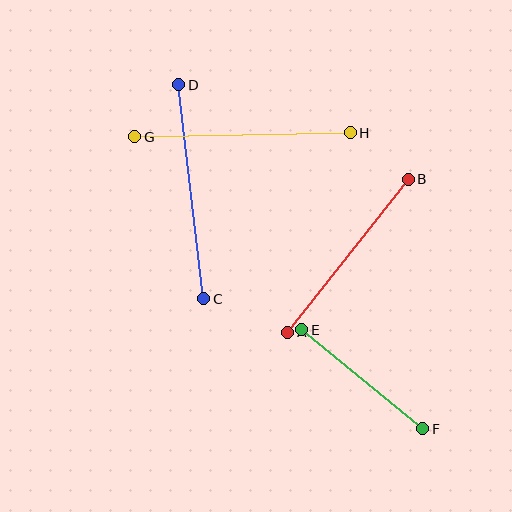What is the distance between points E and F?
The distance is approximately 156 pixels.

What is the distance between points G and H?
The distance is approximately 215 pixels.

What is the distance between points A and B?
The distance is approximately 195 pixels.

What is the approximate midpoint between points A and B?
The midpoint is at approximately (348, 256) pixels.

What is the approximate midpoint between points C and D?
The midpoint is at approximately (191, 192) pixels.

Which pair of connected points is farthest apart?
Points C and D are farthest apart.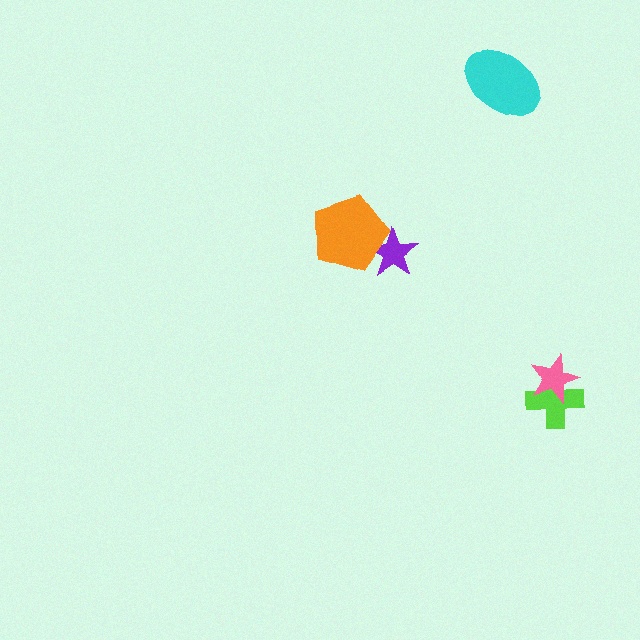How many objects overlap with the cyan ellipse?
0 objects overlap with the cyan ellipse.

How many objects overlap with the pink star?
1 object overlaps with the pink star.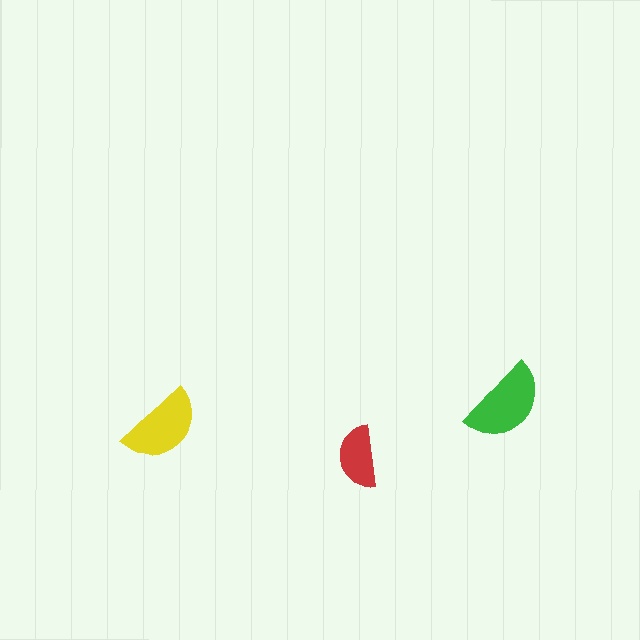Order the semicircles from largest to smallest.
the green one, the yellow one, the red one.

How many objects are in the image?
There are 3 objects in the image.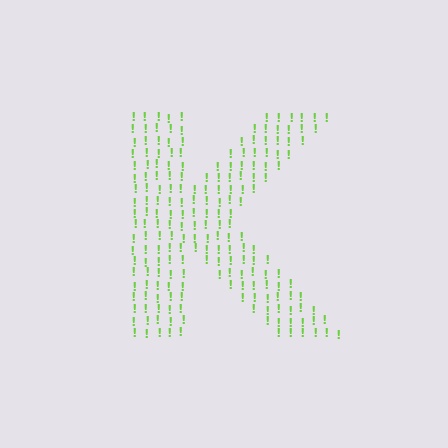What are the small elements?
The small elements are exclamation marks.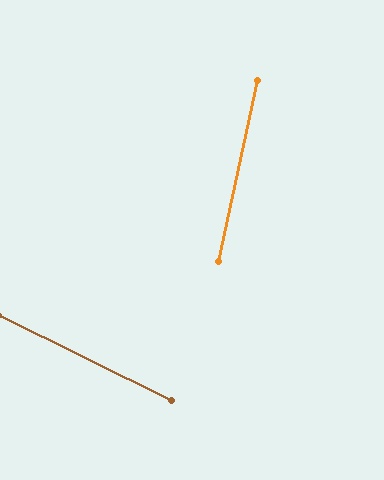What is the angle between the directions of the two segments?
Approximately 76 degrees.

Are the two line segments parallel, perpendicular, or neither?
Neither parallel nor perpendicular — they differ by about 76°.